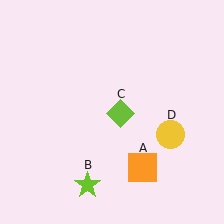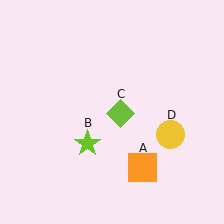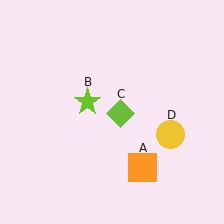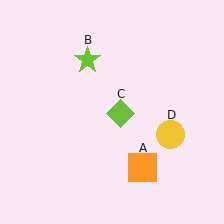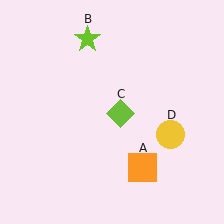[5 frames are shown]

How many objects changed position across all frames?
1 object changed position: lime star (object B).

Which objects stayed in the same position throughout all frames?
Orange square (object A) and lime diamond (object C) and yellow circle (object D) remained stationary.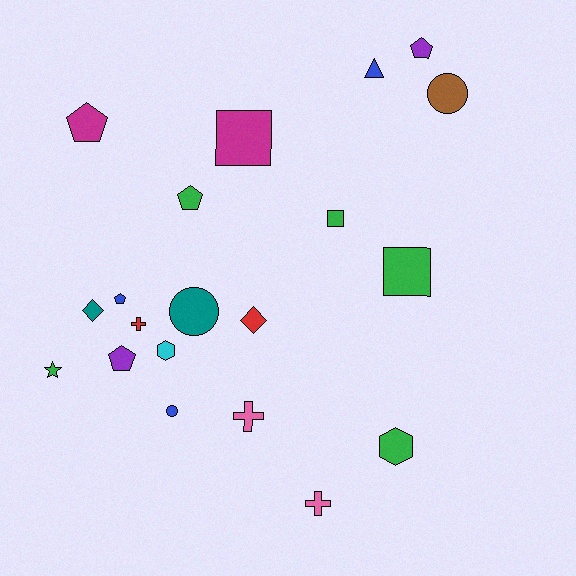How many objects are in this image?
There are 20 objects.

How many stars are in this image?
There is 1 star.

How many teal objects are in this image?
There are 2 teal objects.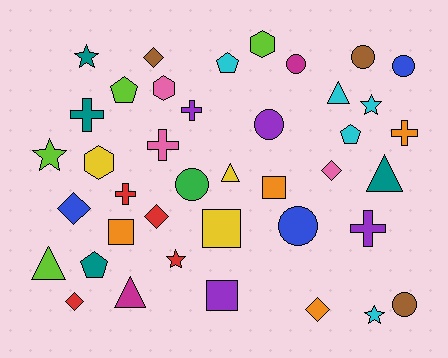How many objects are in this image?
There are 40 objects.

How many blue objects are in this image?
There are 3 blue objects.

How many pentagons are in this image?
There are 4 pentagons.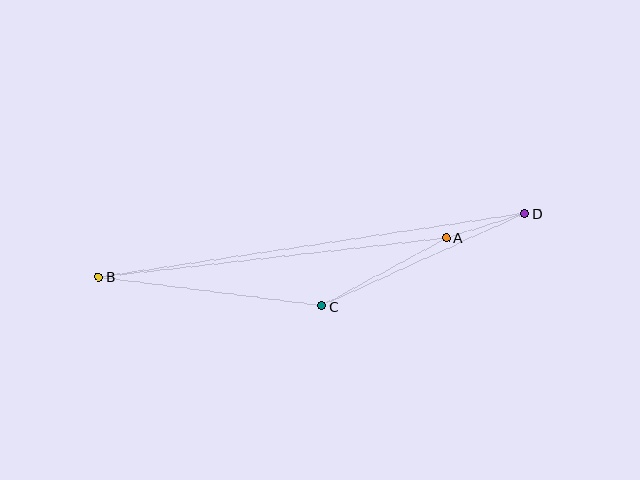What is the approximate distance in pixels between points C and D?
The distance between C and D is approximately 223 pixels.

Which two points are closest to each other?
Points A and D are closest to each other.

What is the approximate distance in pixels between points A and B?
The distance between A and B is approximately 350 pixels.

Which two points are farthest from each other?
Points B and D are farthest from each other.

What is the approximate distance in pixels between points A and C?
The distance between A and C is approximately 142 pixels.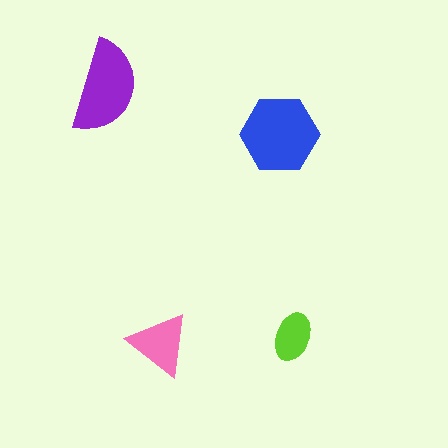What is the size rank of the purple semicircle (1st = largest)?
2nd.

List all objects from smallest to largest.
The lime ellipse, the pink triangle, the purple semicircle, the blue hexagon.